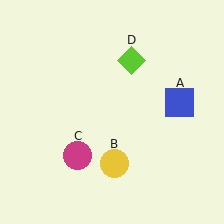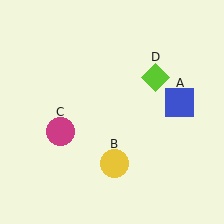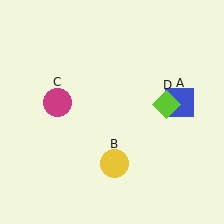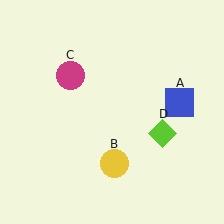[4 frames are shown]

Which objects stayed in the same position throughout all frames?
Blue square (object A) and yellow circle (object B) remained stationary.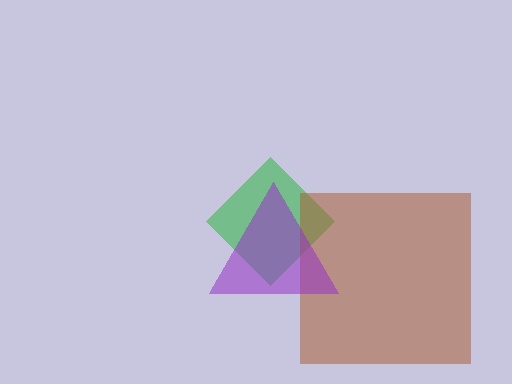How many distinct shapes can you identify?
There are 3 distinct shapes: a green diamond, a brown square, a purple triangle.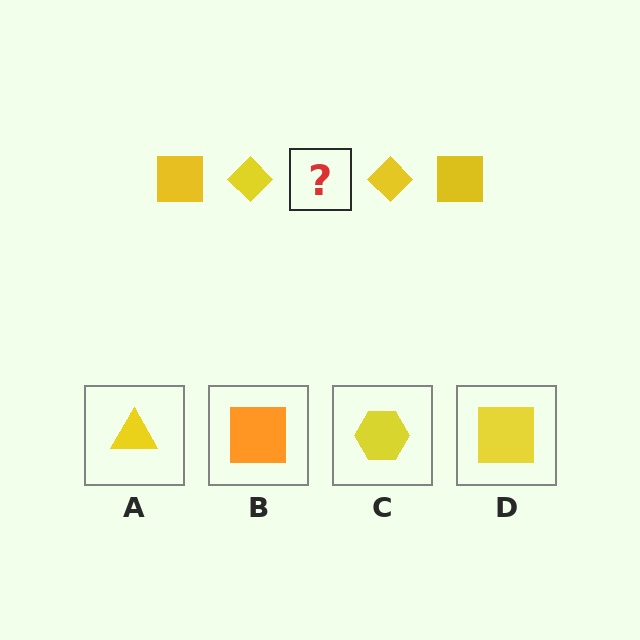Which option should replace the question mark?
Option D.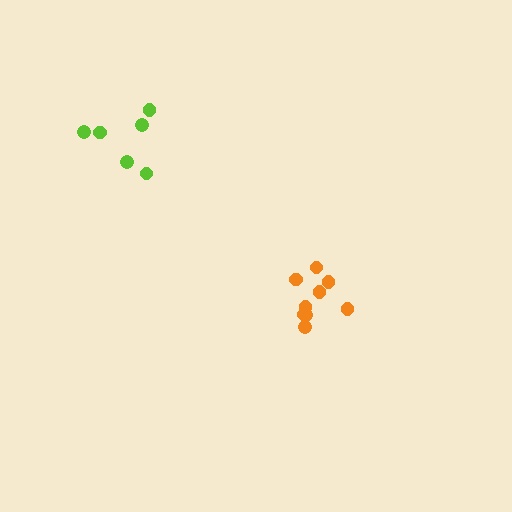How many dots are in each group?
Group 1: 6 dots, Group 2: 9 dots (15 total).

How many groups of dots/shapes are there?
There are 2 groups.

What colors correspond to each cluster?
The clusters are colored: lime, orange.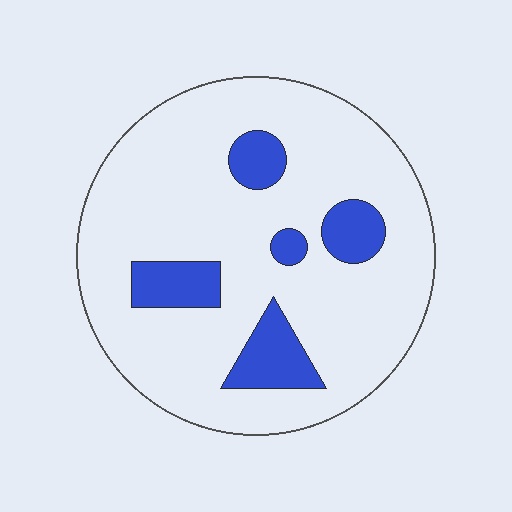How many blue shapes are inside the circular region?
5.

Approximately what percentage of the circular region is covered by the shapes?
Approximately 15%.